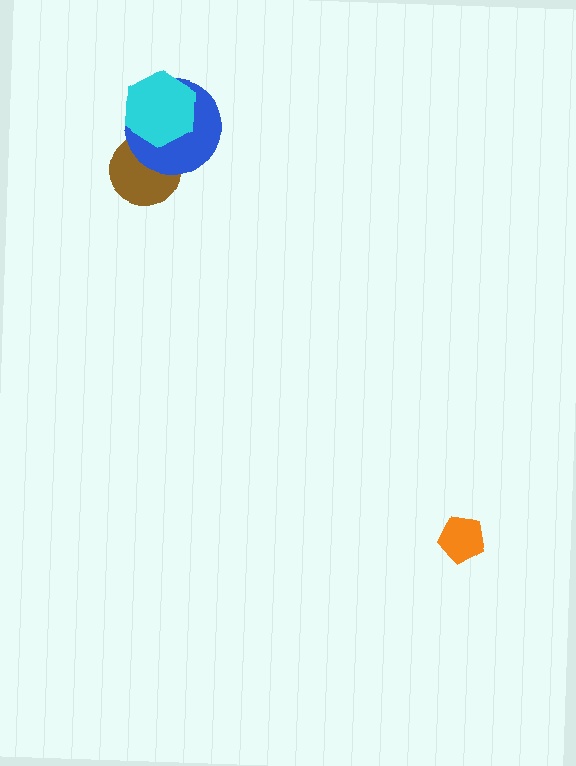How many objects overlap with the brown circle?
2 objects overlap with the brown circle.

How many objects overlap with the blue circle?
2 objects overlap with the blue circle.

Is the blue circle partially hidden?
Yes, it is partially covered by another shape.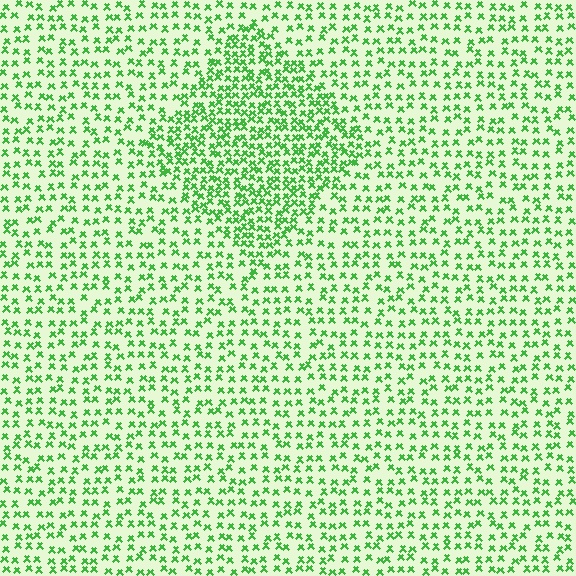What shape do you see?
I see a diamond.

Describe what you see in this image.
The image contains small green elements arranged at two different densities. A diamond-shaped region is visible where the elements are more densely packed than the surrounding area.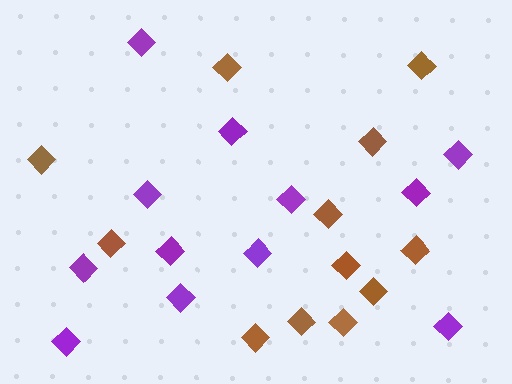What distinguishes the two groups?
There are 2 groups: one group of purple diamonds (12) and one group of brown diamonds (12).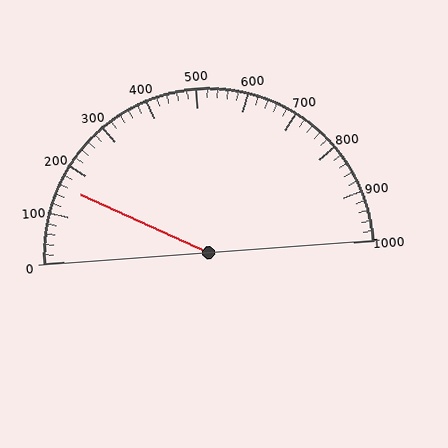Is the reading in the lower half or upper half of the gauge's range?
The reading is in the lower half of the range (0 to 1000).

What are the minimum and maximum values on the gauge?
The gauge ranges from 0 to 1000.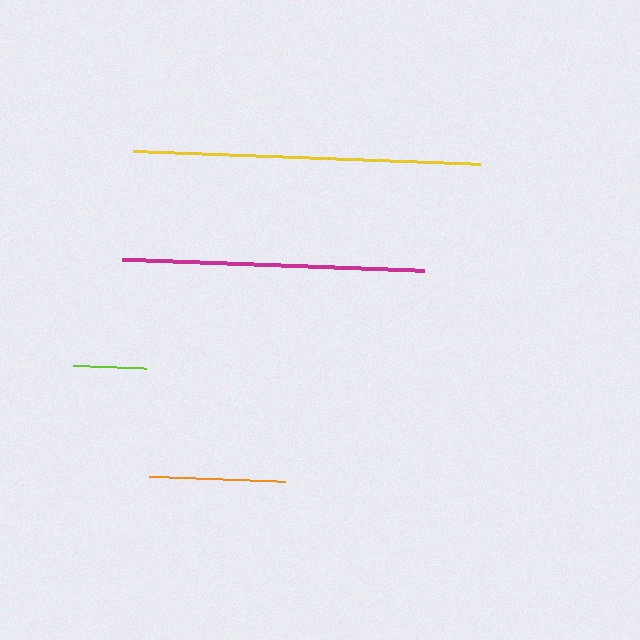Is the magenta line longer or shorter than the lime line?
The magenta line is longer than the lime line.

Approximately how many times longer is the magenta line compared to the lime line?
The magenta line is approximately 4.1 times the length of the lime line.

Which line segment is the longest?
The yellow line is the longest at approximately 347 pixels.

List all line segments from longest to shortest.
From longest to shortest: yellow, magenta, orange, lime.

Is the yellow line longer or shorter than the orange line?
The yellow line is longer than the orange line.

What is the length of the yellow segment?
The yellow segment is approximately 347 pixels long.